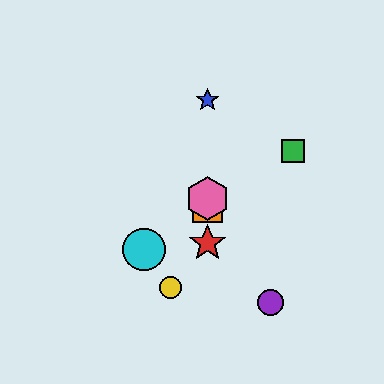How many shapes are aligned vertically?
4 shapes (the red star, the blue star, the orange square, the pink hexagon) are aligned vertically.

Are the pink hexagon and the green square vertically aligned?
No, the pink hexagon is at x≈208 and the green square is at x≈293.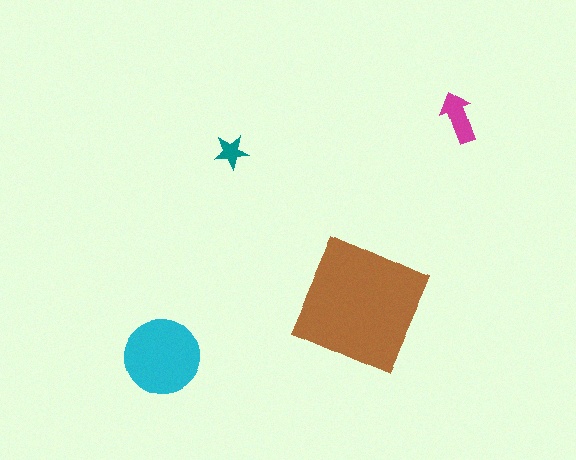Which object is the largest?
The brown square.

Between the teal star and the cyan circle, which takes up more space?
The cyan circle.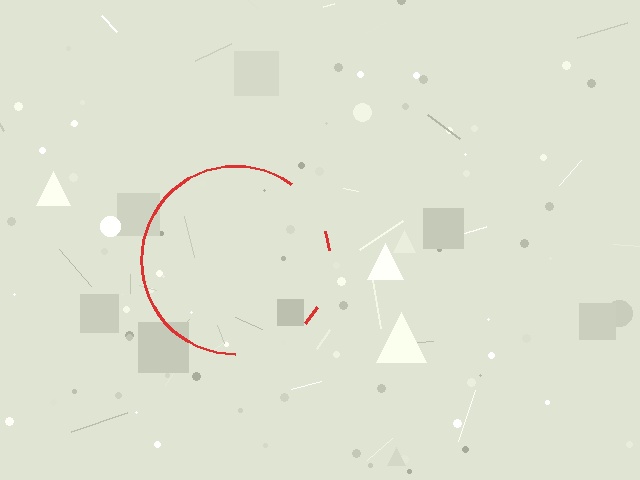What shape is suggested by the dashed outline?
The dashed outline suggests a circle.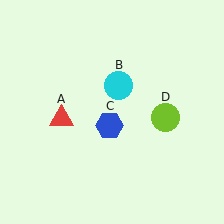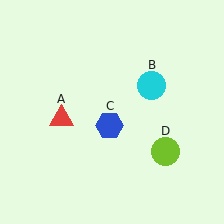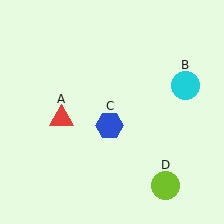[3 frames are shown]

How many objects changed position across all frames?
2 objects changed position: cyan circle (object B), lime circle (object D).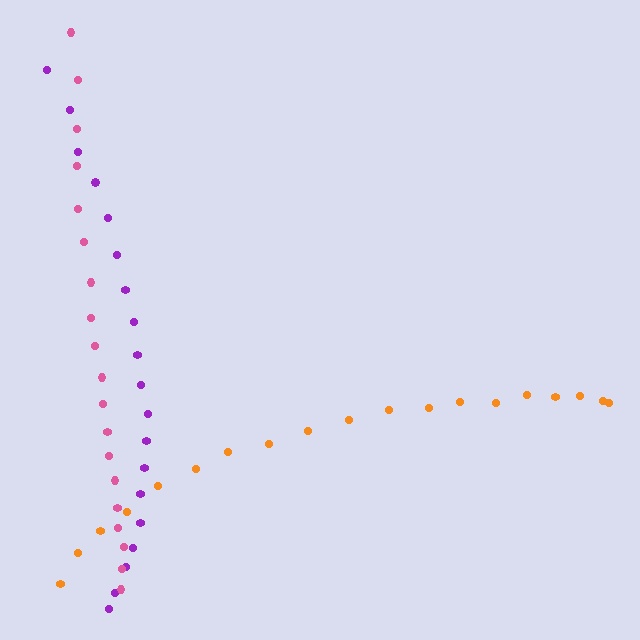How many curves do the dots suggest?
There are 3 distinct paths.